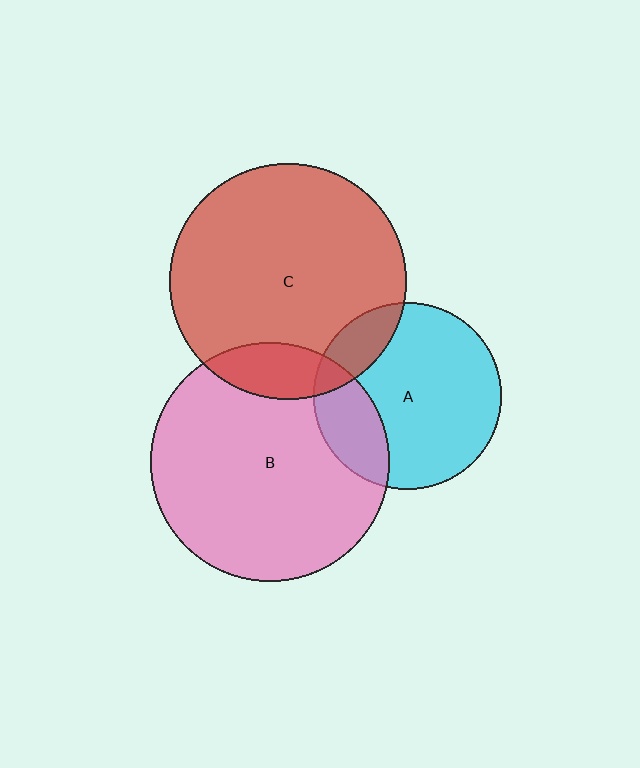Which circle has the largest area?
Circle B (pink).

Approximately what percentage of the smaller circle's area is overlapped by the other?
Approximately 15%.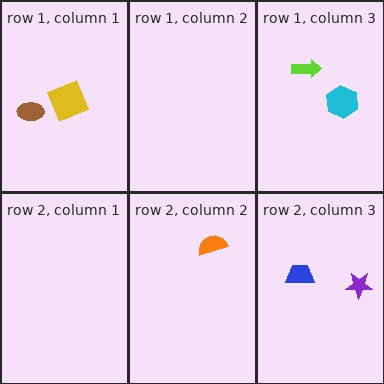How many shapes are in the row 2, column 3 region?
2.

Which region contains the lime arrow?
The row 1, column 3 region.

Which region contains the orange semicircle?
The row 2, column 2 region.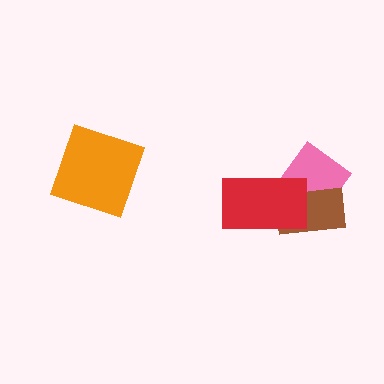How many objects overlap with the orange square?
0 objects overlap with the orange square.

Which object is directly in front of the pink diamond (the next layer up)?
The brown rectangle is directly in front of the pink diamond.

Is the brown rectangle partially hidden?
Yes, it is partially covered by another shape.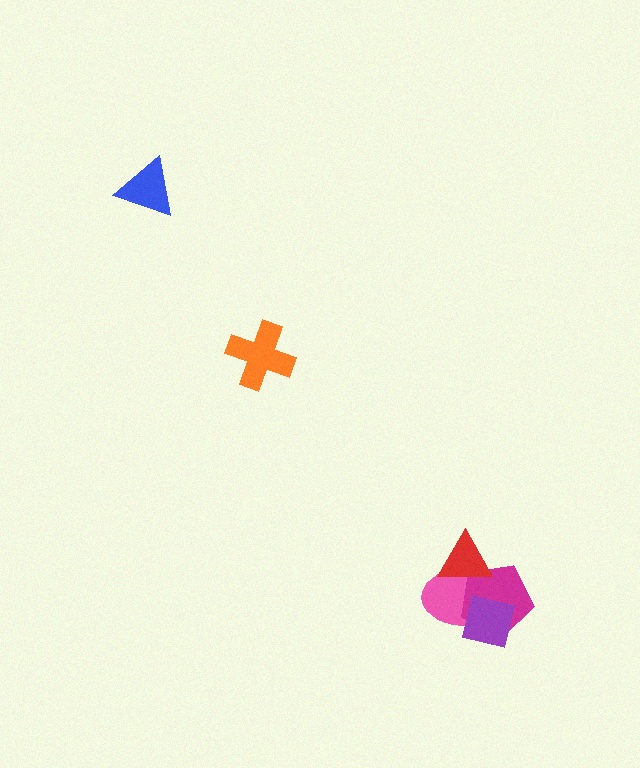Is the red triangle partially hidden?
No, no other shape covers it.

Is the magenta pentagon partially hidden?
Yes, it is partially covered by another shape.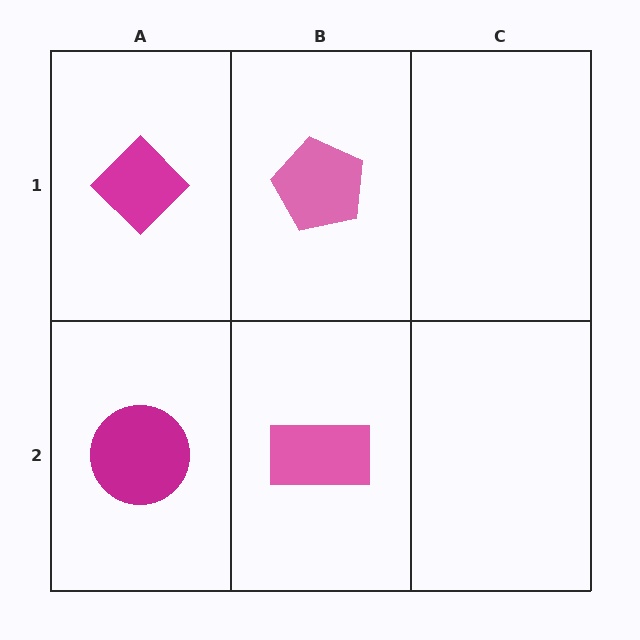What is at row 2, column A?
A magenta circle.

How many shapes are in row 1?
2 shapes.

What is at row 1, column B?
A pink pentagon.